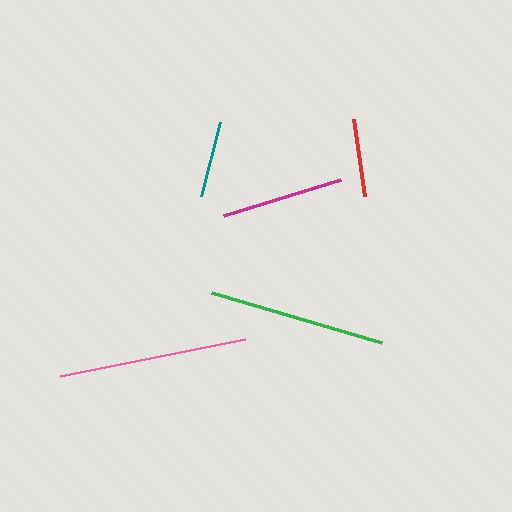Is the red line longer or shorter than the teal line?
The red line is longer than the teal line.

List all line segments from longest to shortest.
From longest to shortest: pink, green, magenta, red, teal.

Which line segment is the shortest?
The teal line is the shortest at approximately 77 pixels.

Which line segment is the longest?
The pink line is the longest at approximately 188 pixels.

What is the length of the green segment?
The green segment is approximately 178 pixels long.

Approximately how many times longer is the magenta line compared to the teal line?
The magenta line is approximately 1.6 times the length of the teal line.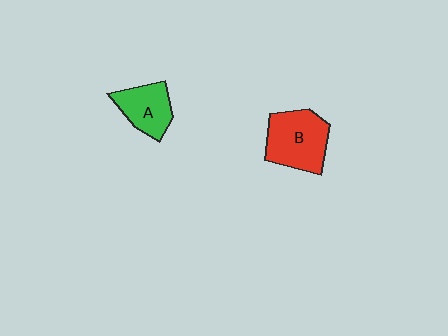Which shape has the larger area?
Shape B (red).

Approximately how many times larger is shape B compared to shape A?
Approximately 1.4 times.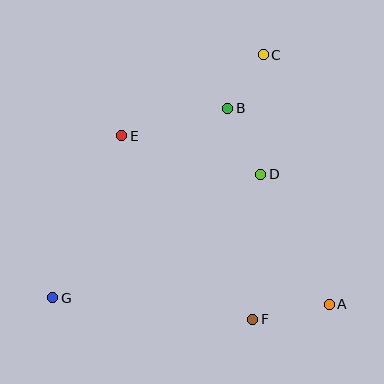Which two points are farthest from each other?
Points C and G are farthest from each other.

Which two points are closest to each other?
Points B and C are closest to each other.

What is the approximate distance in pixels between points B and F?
The distance between B and F is approximately 213 pixels.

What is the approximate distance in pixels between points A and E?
The distance between A and E is approximately 268 pixels.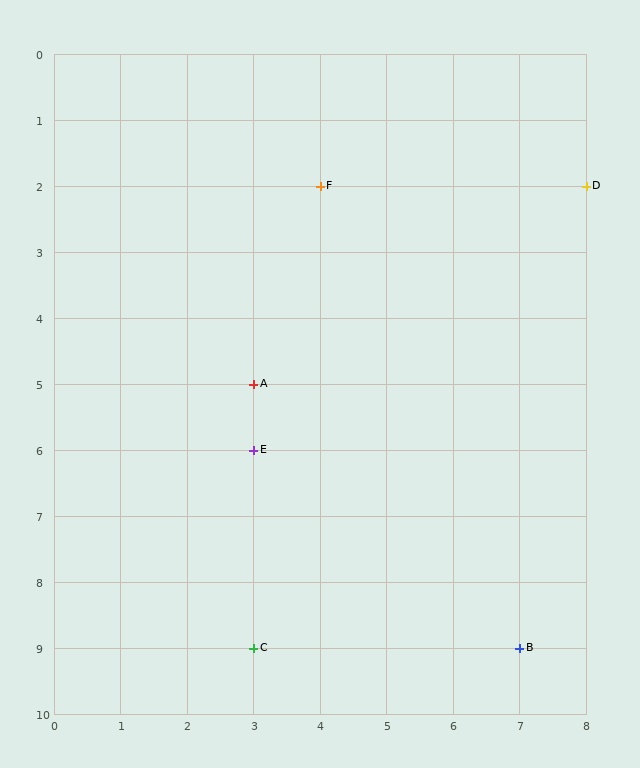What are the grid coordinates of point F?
Point F is at grid coordinates (4, 2).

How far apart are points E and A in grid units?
Points E and A are 1 row apart.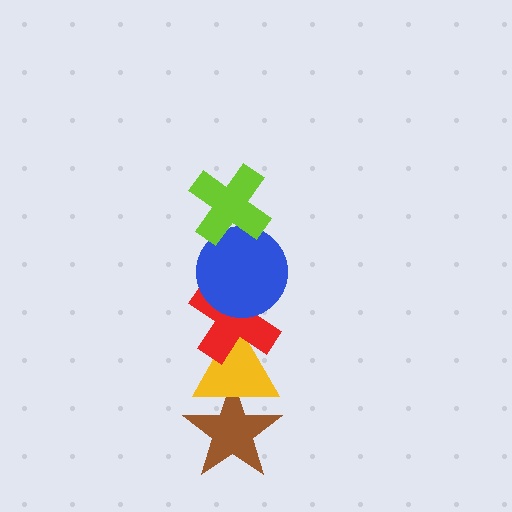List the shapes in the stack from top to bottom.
From top to bottom: the lime cross, the blue circle, the red cross, the yellow triangle, the brown star.